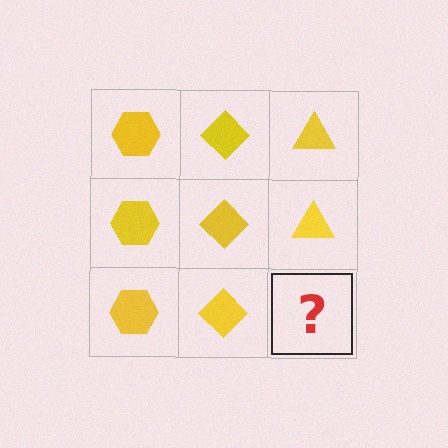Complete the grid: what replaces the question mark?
The question mark should be replaced with a yellow triangle.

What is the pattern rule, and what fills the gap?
The rule is that each column has a consistent shape. The gap should be filled with a yellow triangle.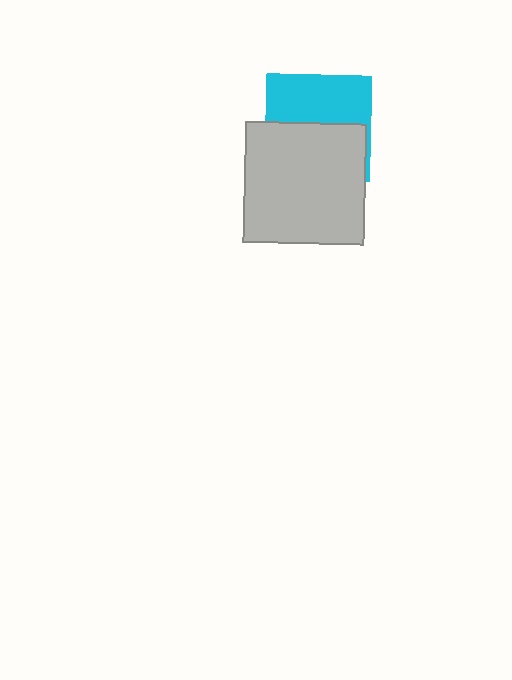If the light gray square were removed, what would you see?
You would see the complete cyan square.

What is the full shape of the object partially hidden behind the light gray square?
The partially hidden object is a cyan square.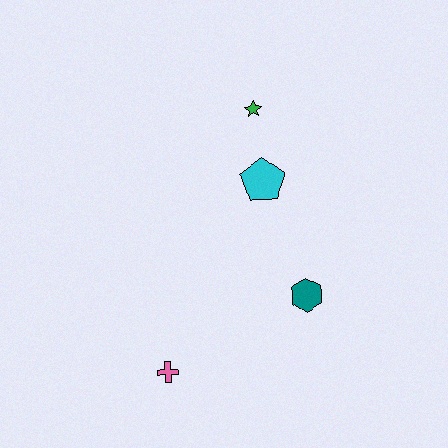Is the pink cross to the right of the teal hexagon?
No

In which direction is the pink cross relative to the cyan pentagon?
The pink cross is below the cyan pentagon.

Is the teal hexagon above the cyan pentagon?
No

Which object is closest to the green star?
The cyan pentagon is closest to the green star.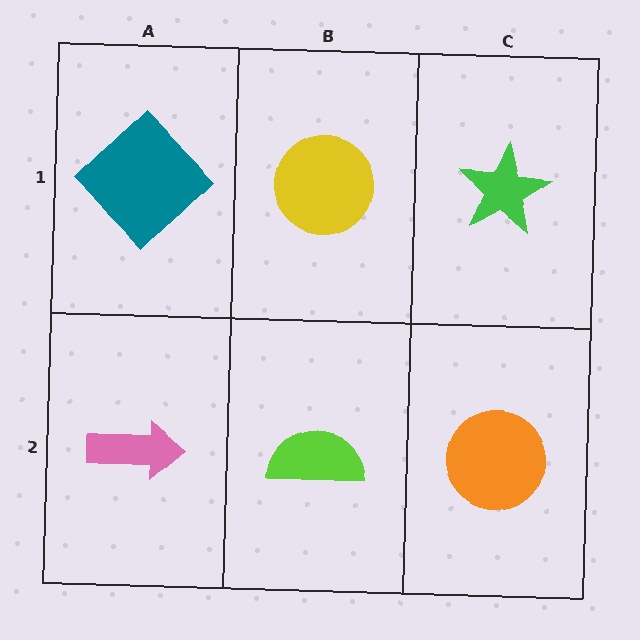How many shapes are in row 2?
3 shapes.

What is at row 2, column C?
An orange circle.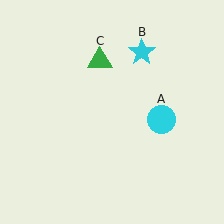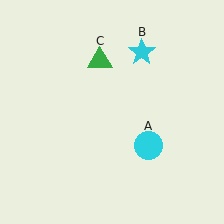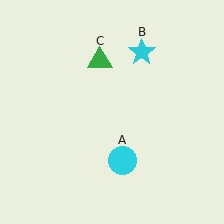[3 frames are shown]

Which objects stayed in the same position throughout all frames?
Cyan star (object B) and green triangle (object C) remained stationary.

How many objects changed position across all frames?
1 object changed position: cyan circle (object A).